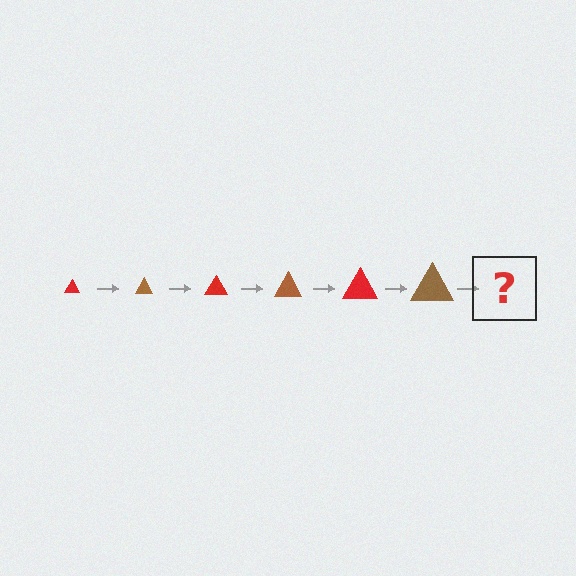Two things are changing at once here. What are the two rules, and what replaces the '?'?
The two rules are that the triangle grows larger each step and the color cycles through red and brown. The '?' should be a red triangle, larger than the previous one.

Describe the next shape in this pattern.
It should be a red triangle, larger than the previous one.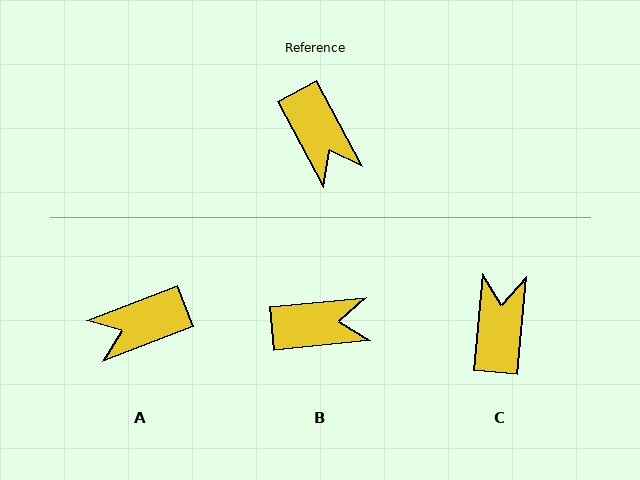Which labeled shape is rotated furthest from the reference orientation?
C, about 147 degrees away.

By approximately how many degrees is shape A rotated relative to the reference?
Approximately 97 degrees clockwise.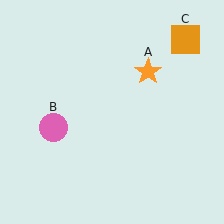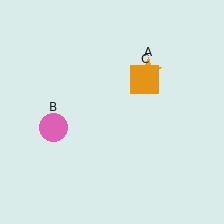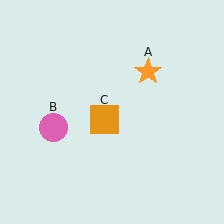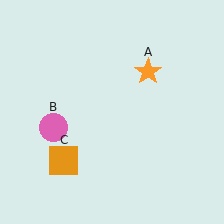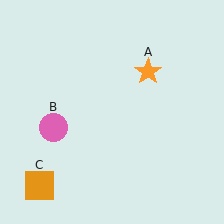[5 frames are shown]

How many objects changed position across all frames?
1 object changed position: orange square (object C).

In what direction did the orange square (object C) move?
The orange square (object C) moved down and to the left.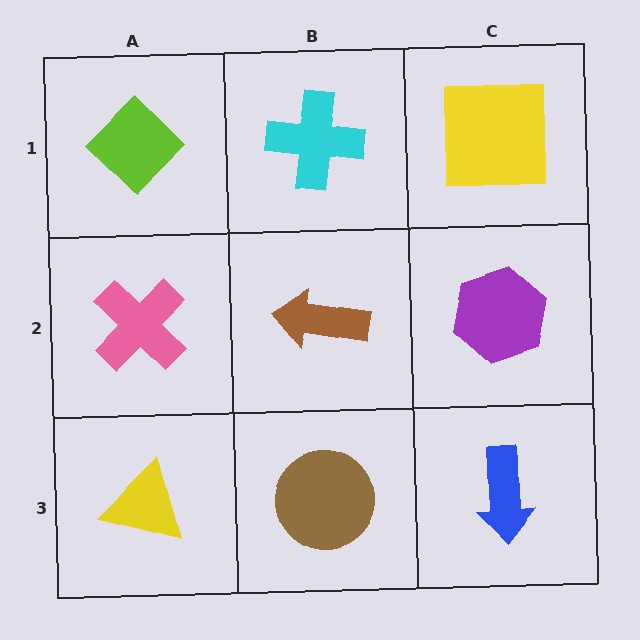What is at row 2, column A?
A pink cross.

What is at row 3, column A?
A yellow triangle.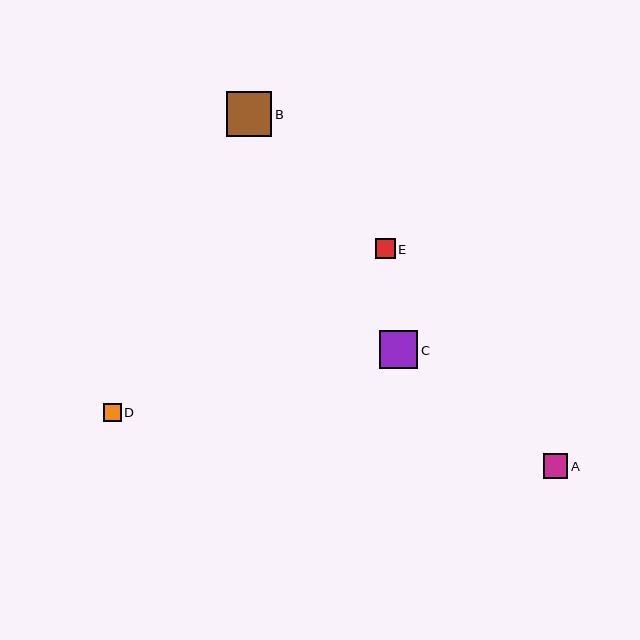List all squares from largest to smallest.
From largest to smallest: B, C, A, E, D.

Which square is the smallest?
Square D is the smallest with a size of approximately 18 pixels.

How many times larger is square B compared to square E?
Square B is approximately 2.3 times the size of square E.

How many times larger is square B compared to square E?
Square B is approximately 2.3 times the size of square E.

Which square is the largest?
Square B is the largest with a size of approximately 45 pixels.